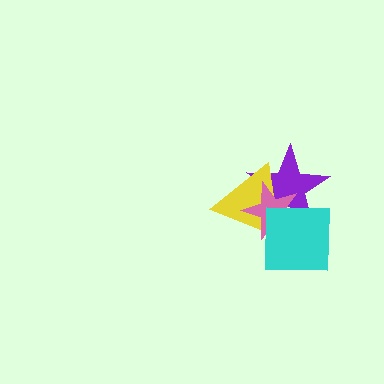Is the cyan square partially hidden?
No, no other shape covers it.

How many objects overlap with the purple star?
3 objects overlap with the purple star.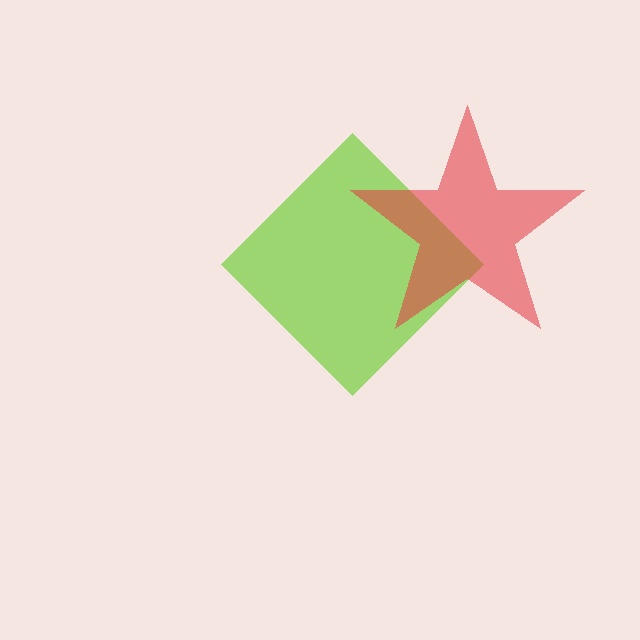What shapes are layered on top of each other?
The layered shapes are: a lime diamond, a red star.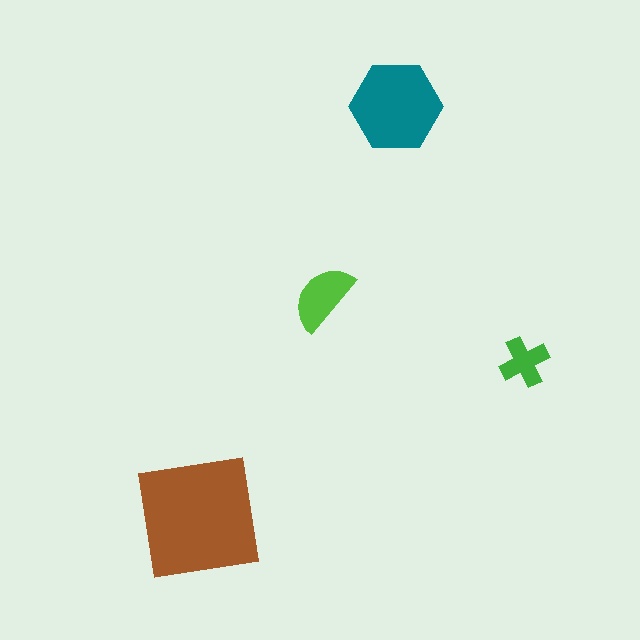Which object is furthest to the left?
The brown square is leftmost.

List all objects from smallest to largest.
The green cross, the lime semicircle, the teal hexagon, the brown square.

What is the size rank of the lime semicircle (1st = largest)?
3rd.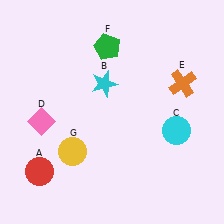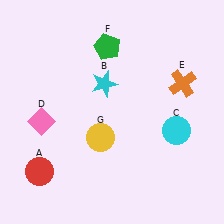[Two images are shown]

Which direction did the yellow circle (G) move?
The yellow circle (G) moved right.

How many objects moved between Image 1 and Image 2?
1 object moved between the two images.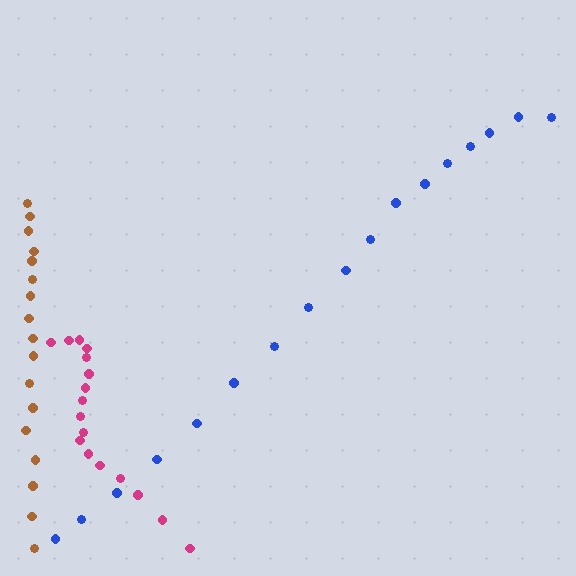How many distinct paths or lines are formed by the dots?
There are 3 distinct paths.